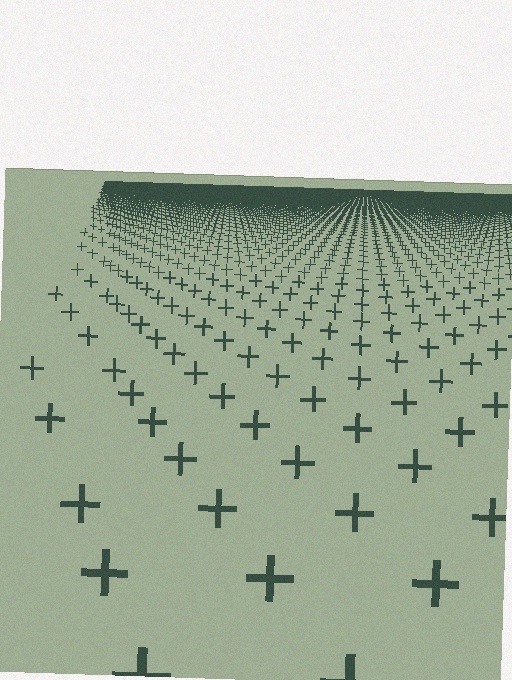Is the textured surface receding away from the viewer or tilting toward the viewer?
The surface is receding away from the viewer. Texture elements get smaller and denser toward the top.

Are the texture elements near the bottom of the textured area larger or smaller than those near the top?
Larger. Near the bottom, elements are closer to the viewer and appear at a bigger on-screen size.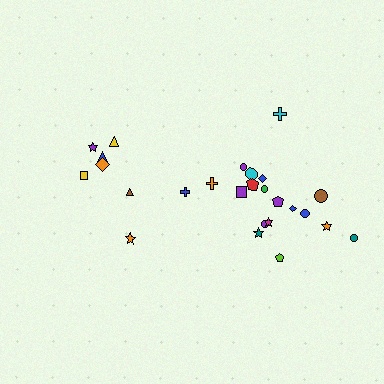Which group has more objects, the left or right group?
The right group.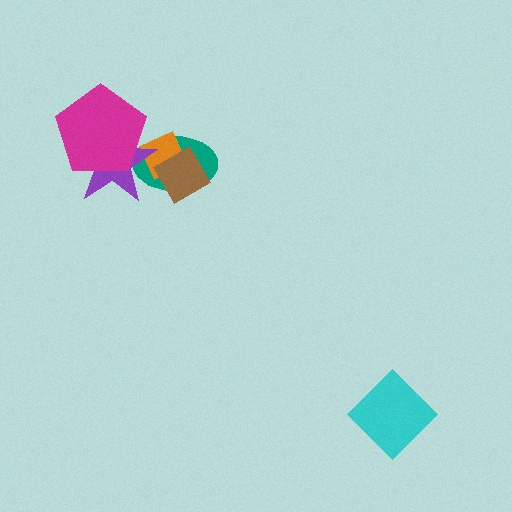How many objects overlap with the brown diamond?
2 objects overlap with the brown diamond.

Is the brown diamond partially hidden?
No, no other shape covers it.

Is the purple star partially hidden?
Yes, it is partially covered by another shape.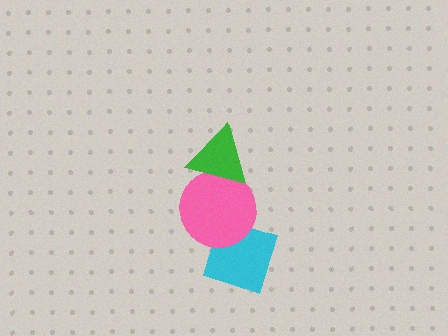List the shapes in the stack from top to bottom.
From top to bottom: the green triangle, the pink circle, the cyan diamond.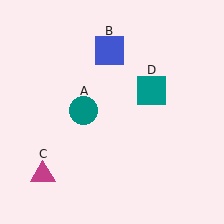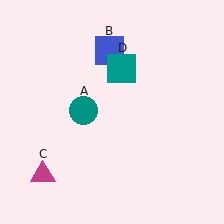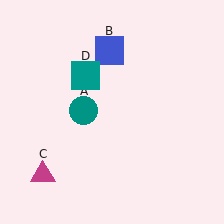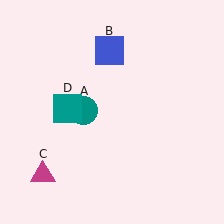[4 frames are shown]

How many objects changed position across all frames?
1 object changed position: teal square (object D).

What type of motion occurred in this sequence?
The teal square (object D) rotated counterclockwise around the center of the scene.